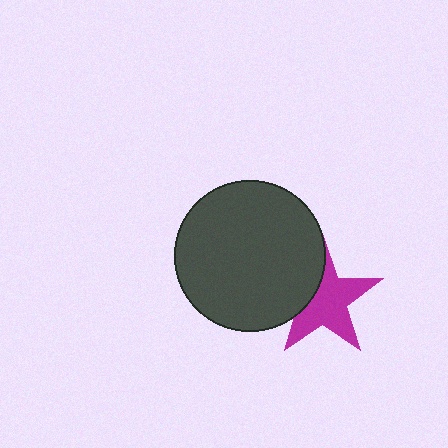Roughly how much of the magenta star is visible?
Most of it is visible (roughly 68%).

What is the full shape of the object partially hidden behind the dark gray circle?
The partially hidden object is a magenta star.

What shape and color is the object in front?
The object in front is a dark gray circle.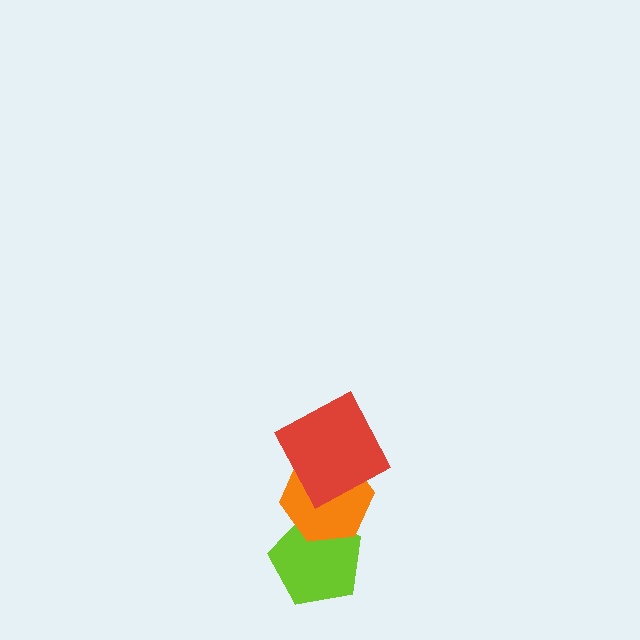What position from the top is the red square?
The red square is 1st from the top.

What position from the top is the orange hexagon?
The orange hexagon is 2nd from the top.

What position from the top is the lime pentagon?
The lime pentagon is 3rd from the top.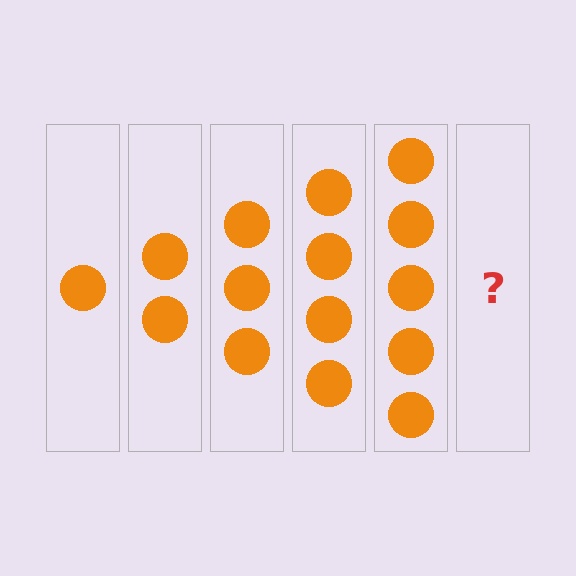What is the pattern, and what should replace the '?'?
The pattern is that each step adds one more circle. The '?' should be 6 circles.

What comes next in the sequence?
The next element should be 6 circles.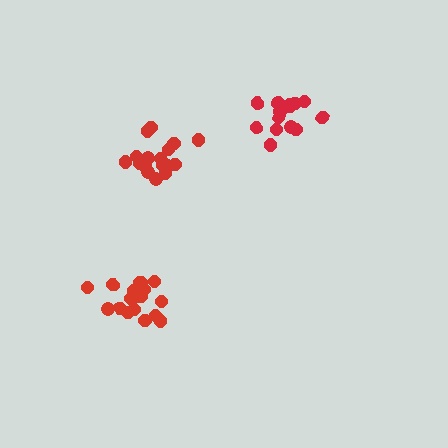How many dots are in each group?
Group 1: 17 dots, Group 2: 16 dots, Group 3: 19 dots (52 total).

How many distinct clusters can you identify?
There are 3 distinct clusters.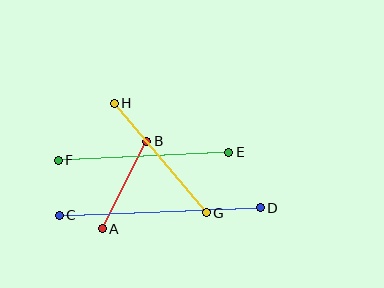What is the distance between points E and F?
The distance is approximately 170 pixels.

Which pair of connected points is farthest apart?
Points C and D are farthest apart.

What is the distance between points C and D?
The distance is approximately 201 pixels.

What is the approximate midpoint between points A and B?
The midpoint is at approximately (124, 185) pixels.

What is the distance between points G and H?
The distance is approximately 143 pixels.